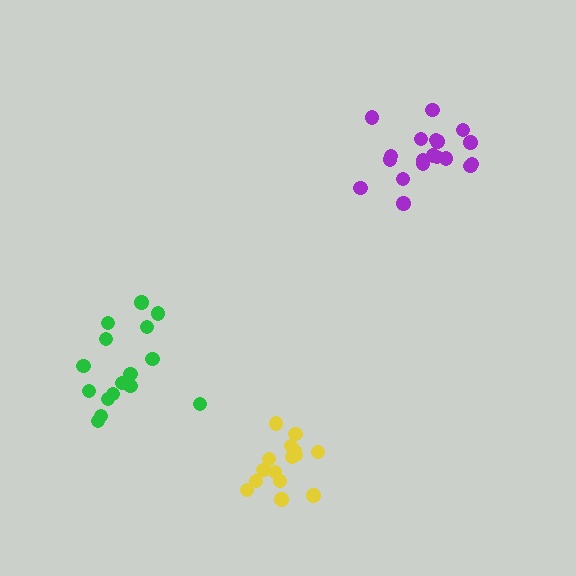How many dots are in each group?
Group 1: 19 dots, Group 2: 15 dots, Group 3: 16 dots (50 total).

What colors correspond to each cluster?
The clusters are colored: purple, yellow, green.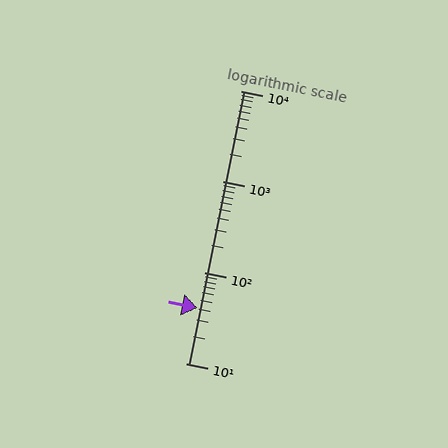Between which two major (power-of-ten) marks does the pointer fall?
The pointer is between 10 and 100.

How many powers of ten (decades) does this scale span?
The scale spans 3 decades, from 10 to 10000.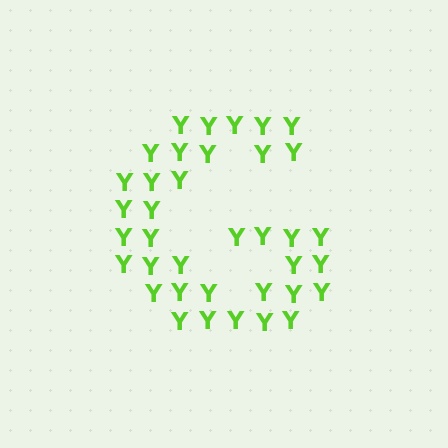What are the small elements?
The small elements are letter Y's.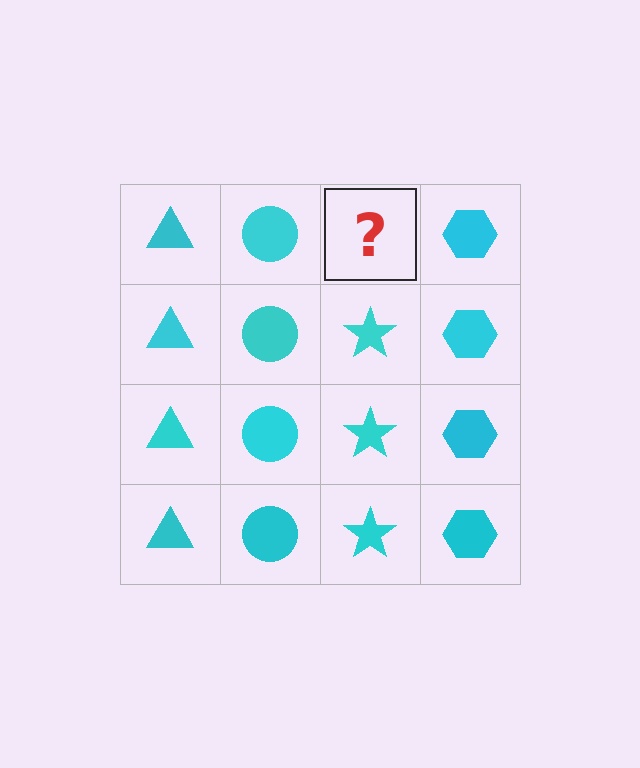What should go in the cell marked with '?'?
The missing cell should contain a cyan star.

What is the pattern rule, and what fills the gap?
The rule is that each column has a consistent shape. The gap should be filled with a cyan star.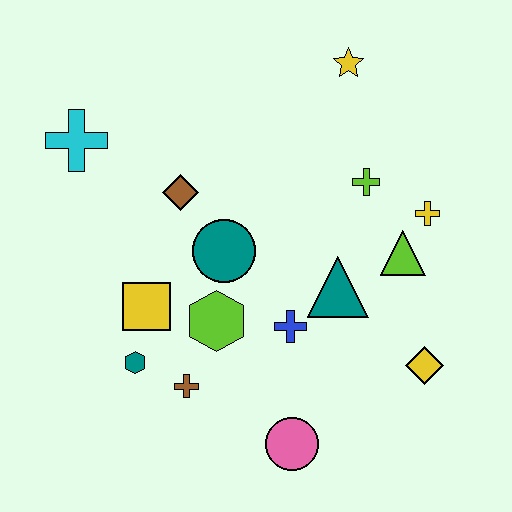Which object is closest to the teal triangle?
The blue cross is closest to the teal triangle.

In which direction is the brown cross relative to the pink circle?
The brown cross is to the left of the pink circle.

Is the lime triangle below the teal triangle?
No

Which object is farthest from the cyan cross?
The yellow diamond is farthest from the cyan cross.